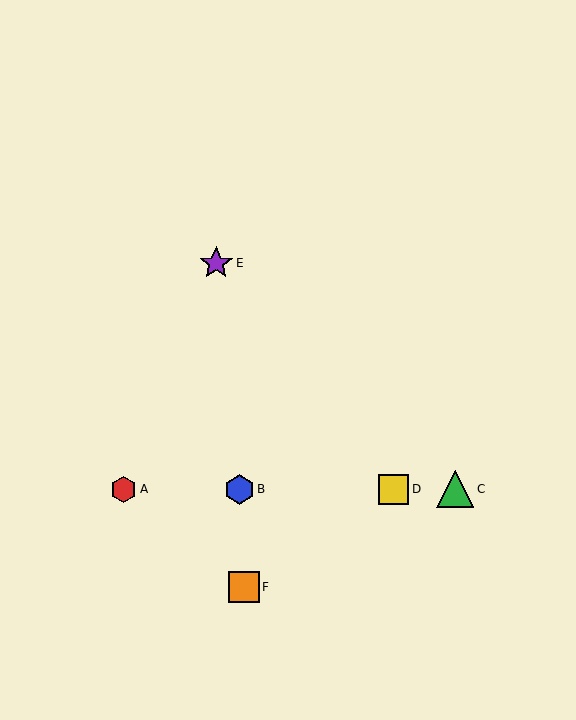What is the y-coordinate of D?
Object D is at y≈489.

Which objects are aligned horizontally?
Objects A, B, C, D are aligned horizontally.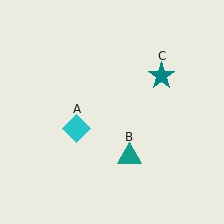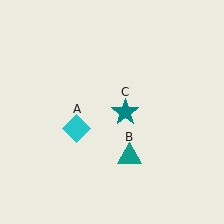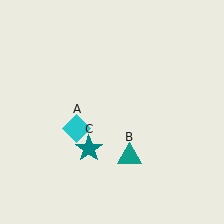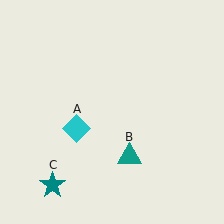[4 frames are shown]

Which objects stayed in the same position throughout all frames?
Cyan diamond (object A) and teal triangle (object B) remained stationary.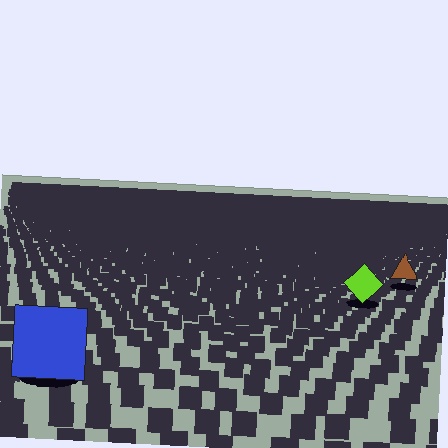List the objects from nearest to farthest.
From nearest to farthest: the blue square, the lime diamond, the brown triangle.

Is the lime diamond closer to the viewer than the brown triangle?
Yes. The lime diamond is closer — you can tell from the texture gradient: the ground texture is coarser near it.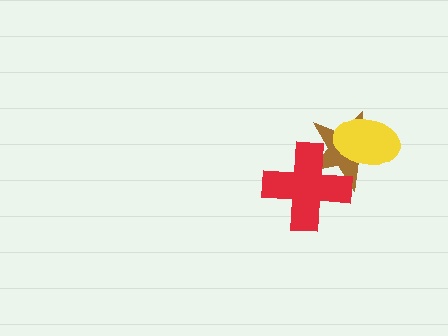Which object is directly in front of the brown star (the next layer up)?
The yellow ellipse is directly in front of the brown star.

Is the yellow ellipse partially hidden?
No, no other shape covers it.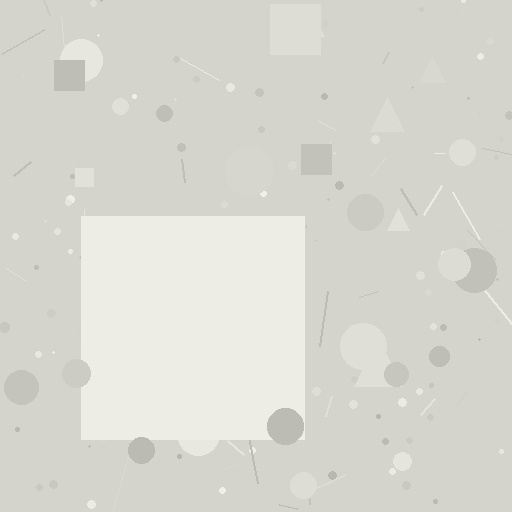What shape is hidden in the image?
A square is hidden in the image.